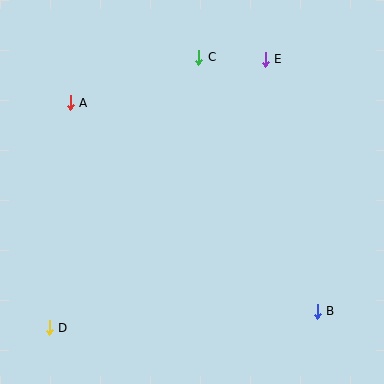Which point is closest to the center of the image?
Point C at (199, 57) is closest to the center.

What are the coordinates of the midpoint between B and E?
The midpoint between B and E is at (291, 185).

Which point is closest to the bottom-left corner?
Point D is closest to the bottom-left corner.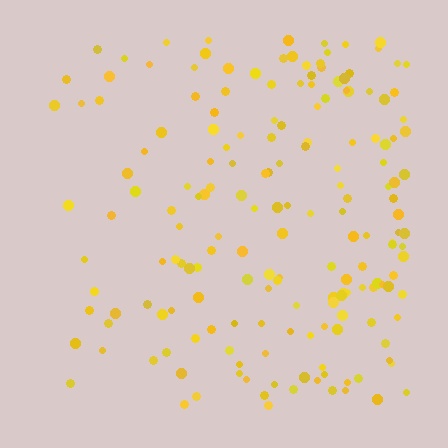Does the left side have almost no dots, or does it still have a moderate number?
Still a moderate number, just noticeably fewer than the right.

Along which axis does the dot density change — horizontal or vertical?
Horizontal.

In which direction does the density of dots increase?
From left to right, with the right side densest.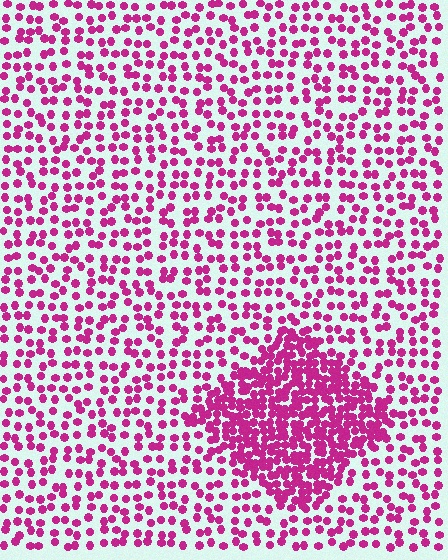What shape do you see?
I see a diamond.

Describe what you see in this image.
The image contains small magenta elements arranged at two different densities. A diamond-shaped region is visible where the elements are more densely packed than the surrounding area.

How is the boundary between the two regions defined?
The boundary is defined by a change in element density (approximately 2.5x ratio). All elements are the same color, size, and shape.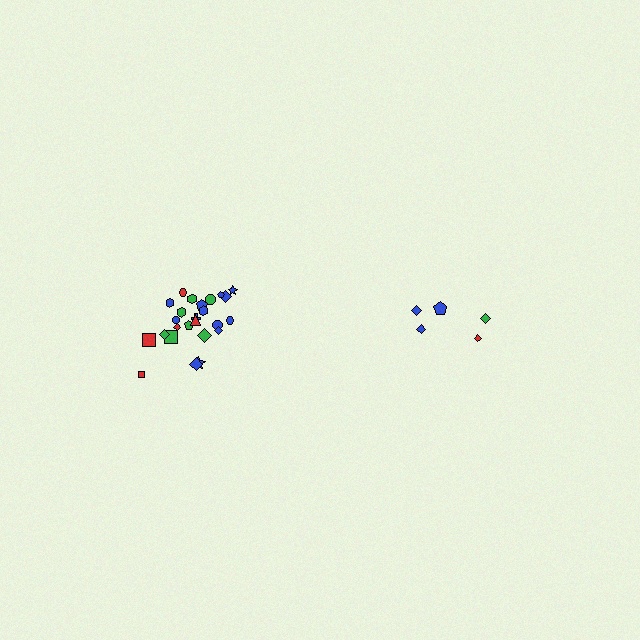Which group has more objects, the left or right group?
The left group.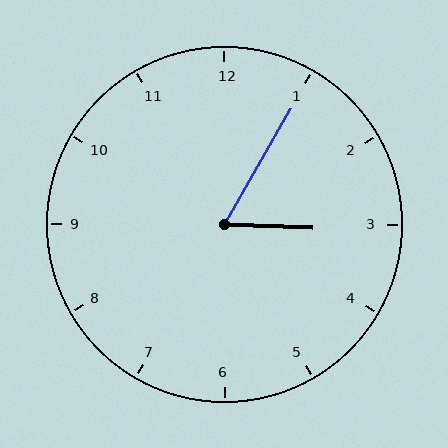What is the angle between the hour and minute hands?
Approximately 62 degrees.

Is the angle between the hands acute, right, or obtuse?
It is acute.